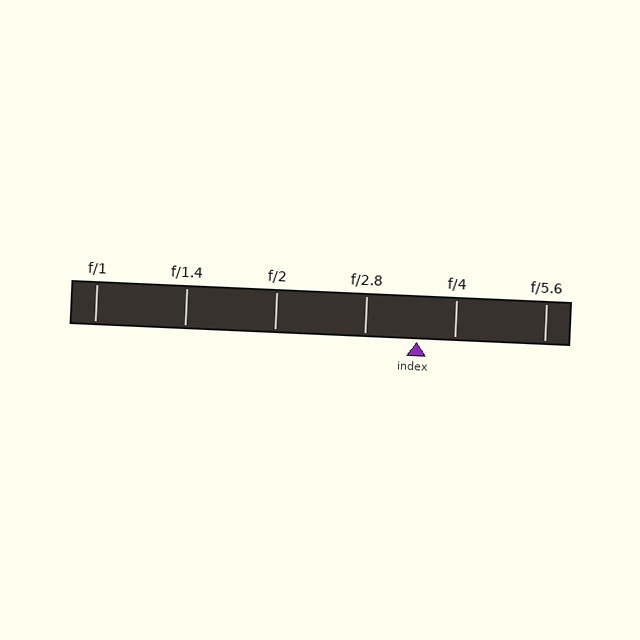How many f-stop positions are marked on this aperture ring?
There are 6 f-stop positions marked.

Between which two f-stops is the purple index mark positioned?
The index mark is between f/2.8 and f/4.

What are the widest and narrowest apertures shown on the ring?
The widest aperture shown is f/1 and the narrowest is f/5.6.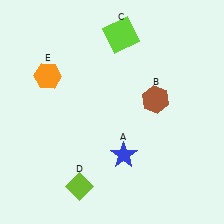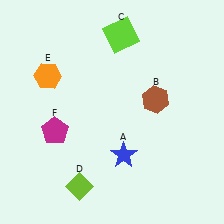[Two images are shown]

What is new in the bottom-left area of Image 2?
A magenta pentagon (F) was added in the bottom-left area of Image 2.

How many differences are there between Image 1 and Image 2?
There is 1 difference between the two images.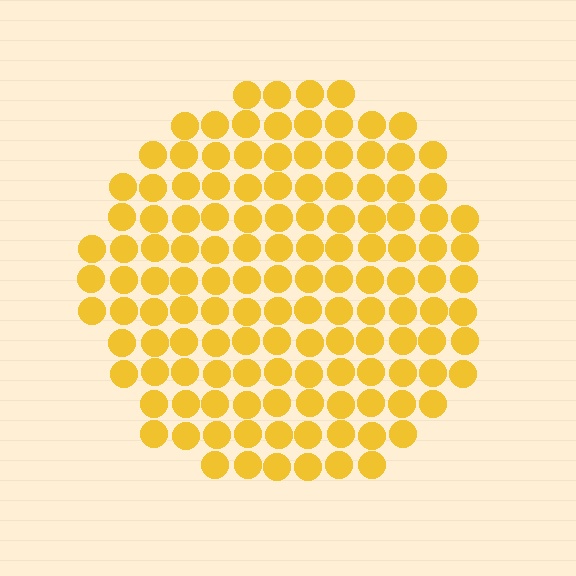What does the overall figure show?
The overall figure shows a circle.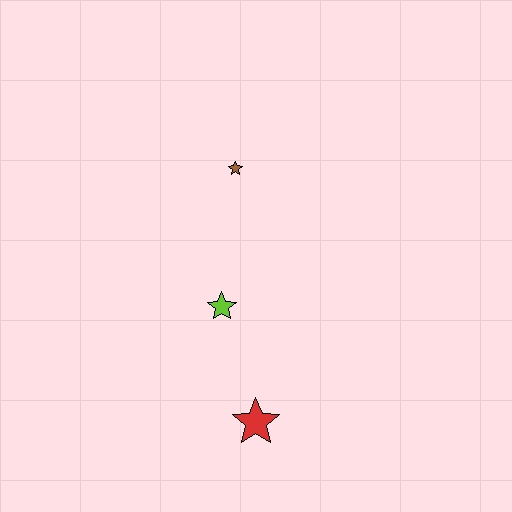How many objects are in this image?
There are 3 objects.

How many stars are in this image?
There are 3 stars.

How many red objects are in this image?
There is 1 red object.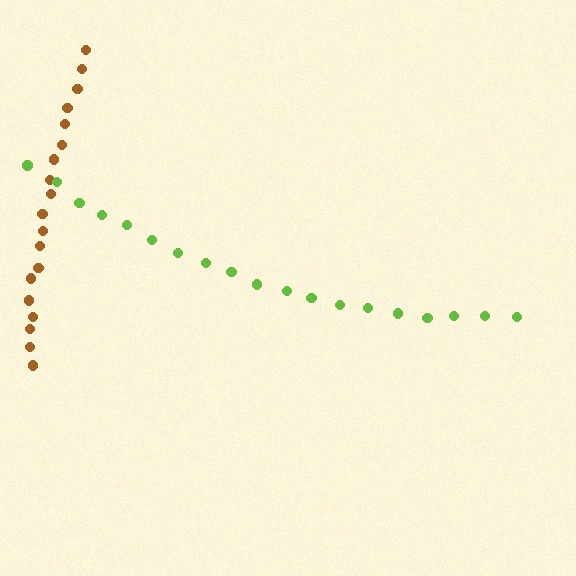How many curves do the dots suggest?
There are 2 distinct paths.